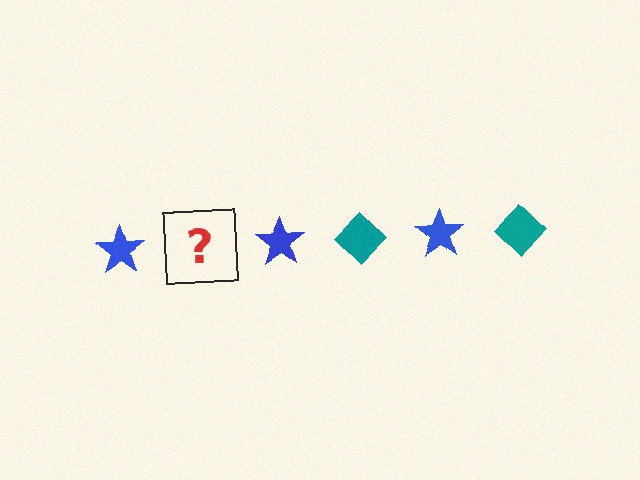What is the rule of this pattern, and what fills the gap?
The rule is that the pattern alternates between blue star and teal diamond. The gap should be filled with a teal diamond.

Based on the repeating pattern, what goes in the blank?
The blank should be a teal diamond.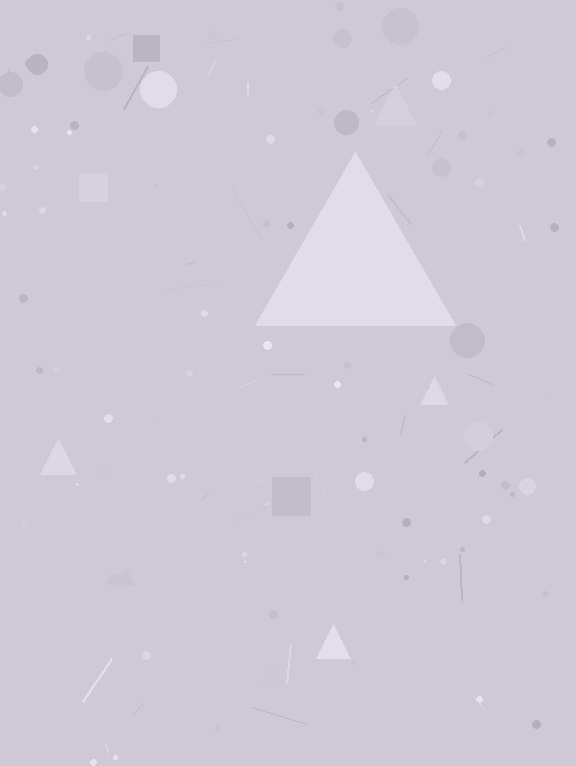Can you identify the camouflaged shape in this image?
The camouflaged shape is a triangle.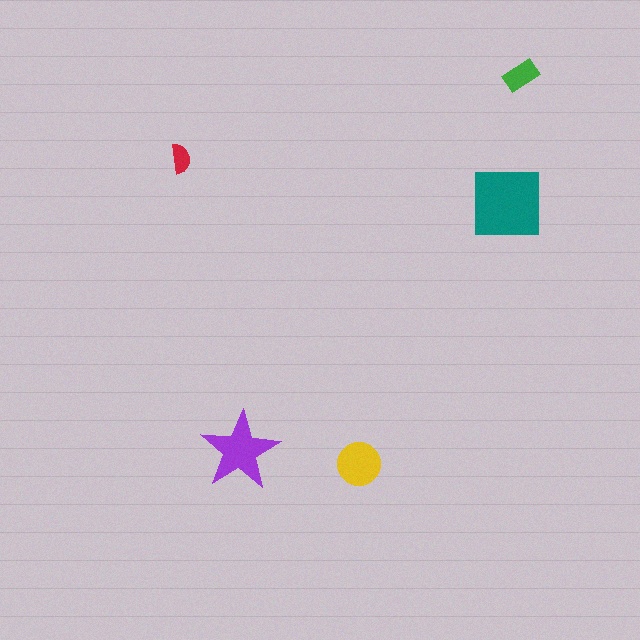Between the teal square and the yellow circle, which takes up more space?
The teal square.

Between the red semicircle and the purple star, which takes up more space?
The purple star.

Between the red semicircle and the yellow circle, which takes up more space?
The yellow circle.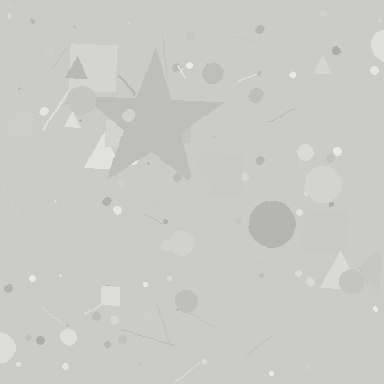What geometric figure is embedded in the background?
A star is embedded in the background.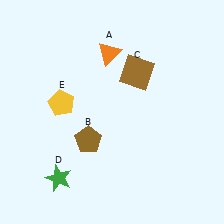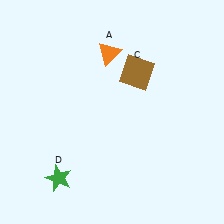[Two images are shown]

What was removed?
The brown pentagon (B), the yellow pentagon (E) were removed in Image 2.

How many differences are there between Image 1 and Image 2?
There are 2 differences between the two images.